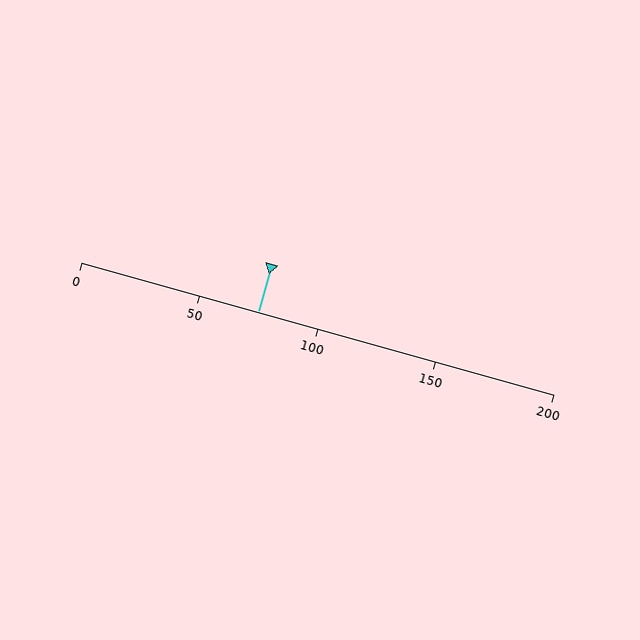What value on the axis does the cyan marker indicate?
The marker indicates approximately 75.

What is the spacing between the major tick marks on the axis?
The major ticks are spaced 50 apart.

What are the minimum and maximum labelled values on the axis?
The axis runs from 0 to 200.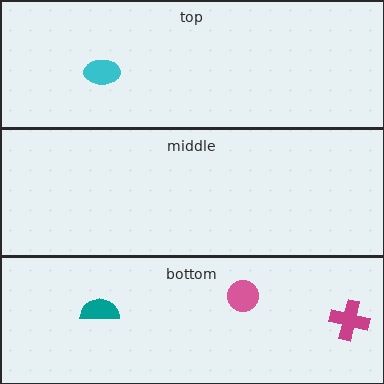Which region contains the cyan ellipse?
The top region.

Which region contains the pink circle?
The bottom region.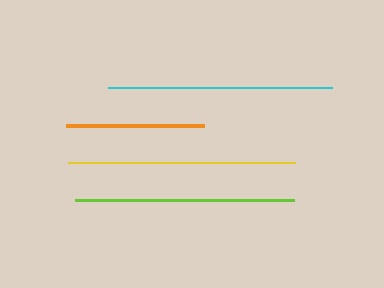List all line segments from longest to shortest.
From longest to shortest: yellow, cyan, lime, orange.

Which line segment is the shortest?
The orange line is the shortest at approximately 138 pixels.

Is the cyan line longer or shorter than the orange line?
The cyan line is longer than the orange line.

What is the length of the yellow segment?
The yellow segment is approximately 227 pixels long.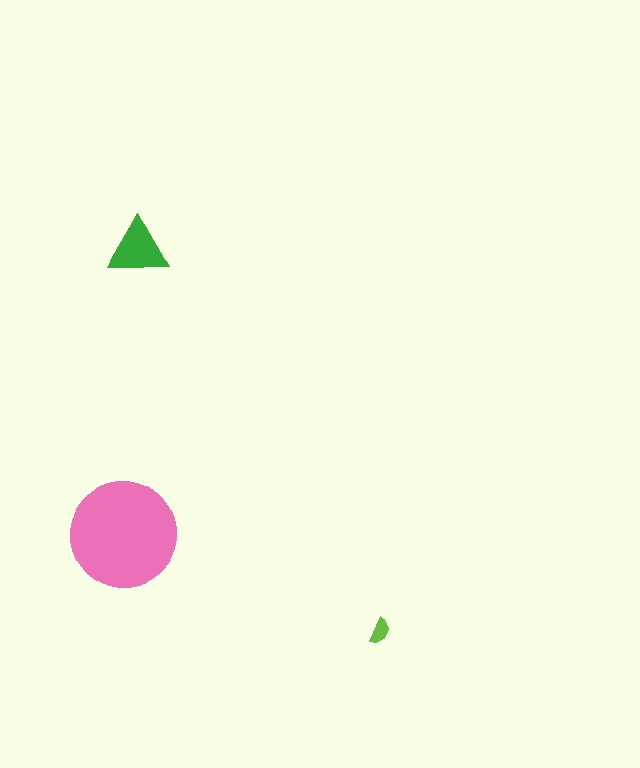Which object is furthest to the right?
The lime semicircle is rightmost.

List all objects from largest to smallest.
The pink circle, the green triangle, the lime semicircle.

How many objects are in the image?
There are 3 objects in the image.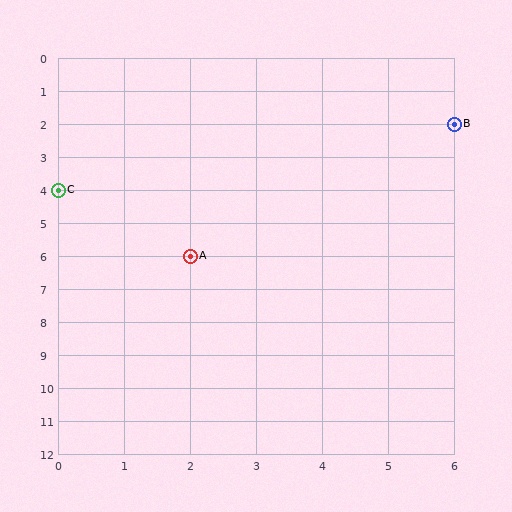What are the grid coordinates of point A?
Point A is at grid coordinates (2, 6).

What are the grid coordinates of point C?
Point C is at grid coordinates (0, 4).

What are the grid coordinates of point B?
Point B is at grid coordinates (6, 2).